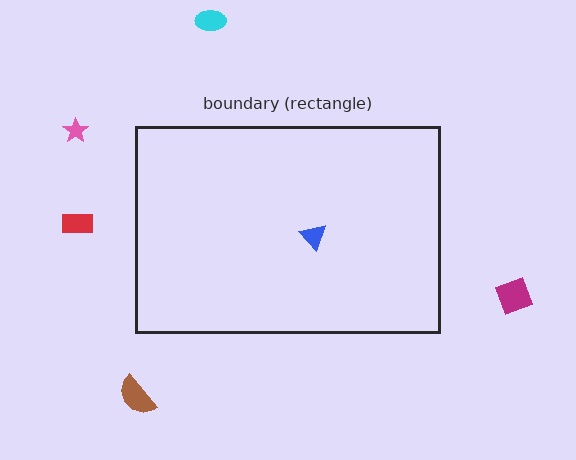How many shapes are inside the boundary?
1 inside, 5 outside.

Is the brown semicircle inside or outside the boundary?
Outside.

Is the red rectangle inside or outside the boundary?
Outside.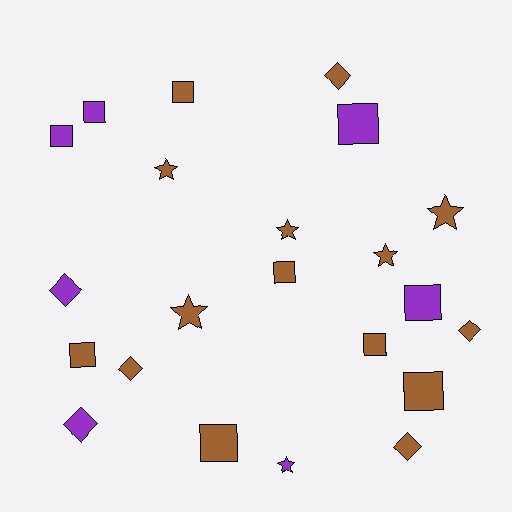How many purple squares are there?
There are 4 purple squares.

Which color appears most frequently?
Brown, with 15 objects.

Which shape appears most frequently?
Square, with 10 objects.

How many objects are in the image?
There are 22 objects.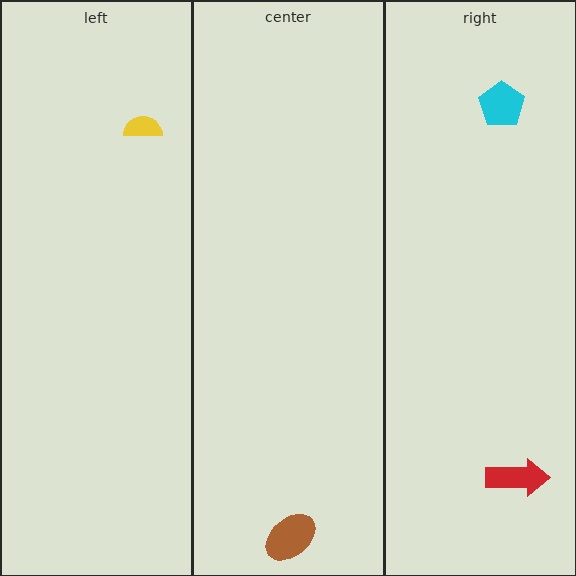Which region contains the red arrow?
The right region.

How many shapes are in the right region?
2.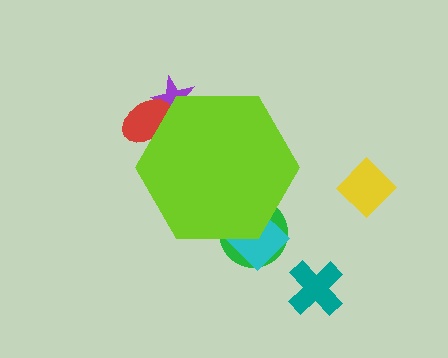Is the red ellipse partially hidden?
Yes, the red ellipse is partially hidden behind the lime hexagon.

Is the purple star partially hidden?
Yes, the purple star is partially hidden behind the lime hexagon.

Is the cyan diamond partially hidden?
Yes, the cyan diamond is partially hidden behind the lime hexagon.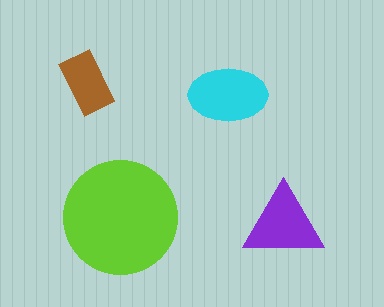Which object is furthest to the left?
The brown rectangle is leftmost.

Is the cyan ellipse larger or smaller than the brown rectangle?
Larger.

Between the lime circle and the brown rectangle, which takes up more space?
The lime circle.